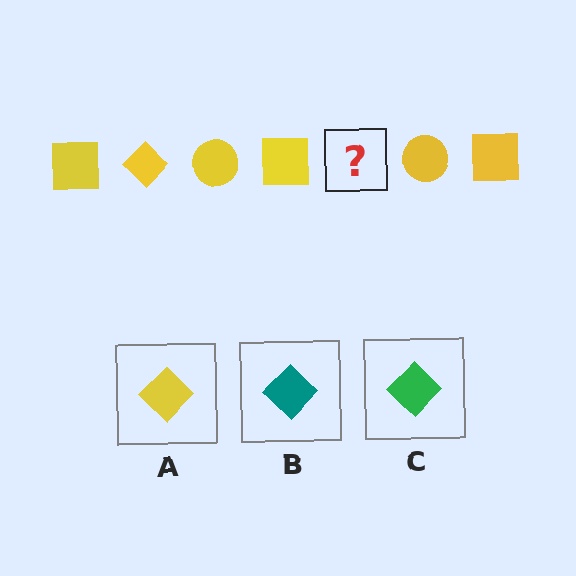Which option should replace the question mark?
Option A.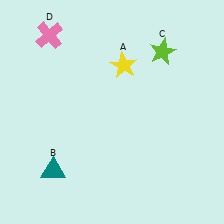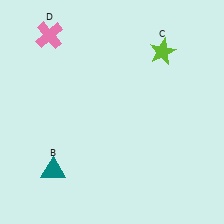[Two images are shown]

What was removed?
The yellow star (A) was removed in Image 2.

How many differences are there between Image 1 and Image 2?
There is 1 difference between the two images.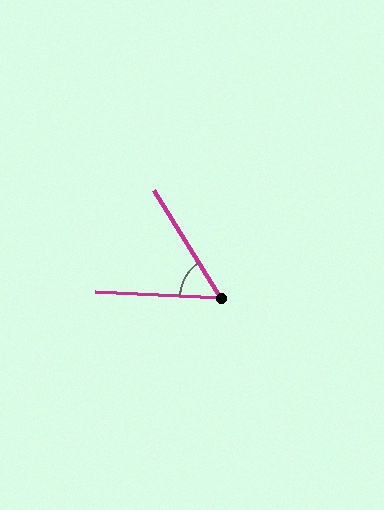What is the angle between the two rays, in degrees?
Approximately 55 degrees.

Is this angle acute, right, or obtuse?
It is acute.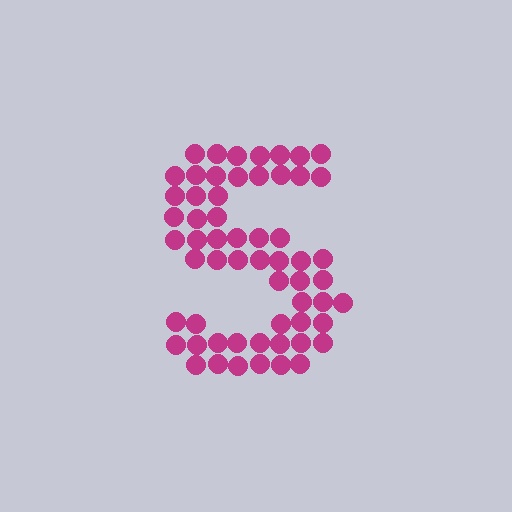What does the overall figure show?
The overall figure shows the letter S.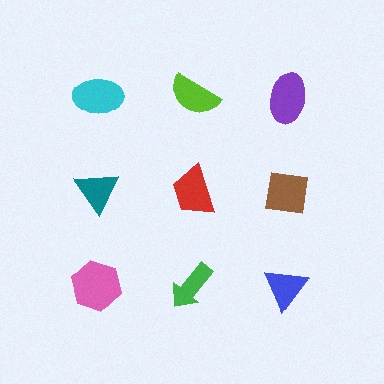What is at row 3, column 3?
A blue triangle.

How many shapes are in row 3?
3 shapes.